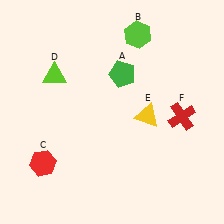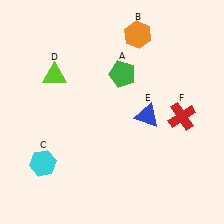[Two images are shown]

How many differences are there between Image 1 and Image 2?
There are 3 differences between the two images.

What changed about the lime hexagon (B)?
In Image 1, B is lime. In Image 2, it changed to orange.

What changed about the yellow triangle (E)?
In Image 1, E is yellow. In Image 2, it changed to blue.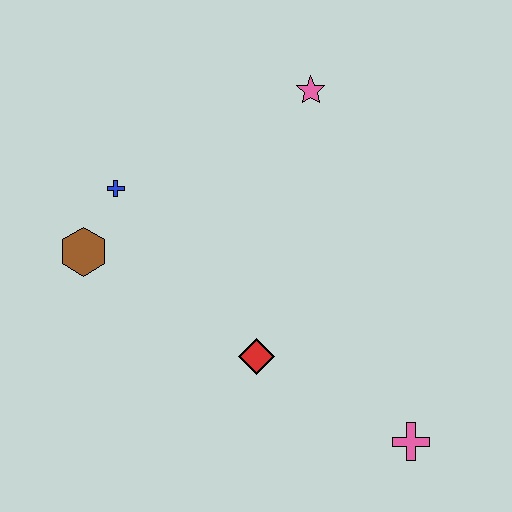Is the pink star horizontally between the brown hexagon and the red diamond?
No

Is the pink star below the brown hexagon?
No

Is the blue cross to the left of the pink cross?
Yes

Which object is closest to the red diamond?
The pink cross is closest to the red diamond.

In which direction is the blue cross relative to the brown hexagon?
The blue cross is above the brown hexagon.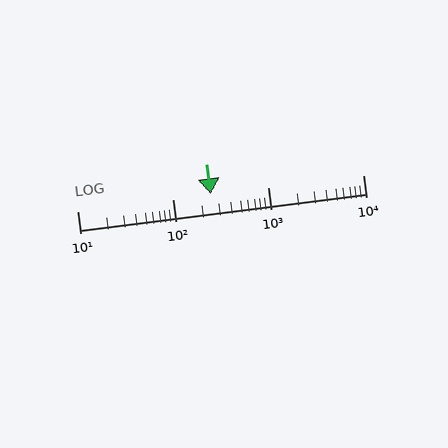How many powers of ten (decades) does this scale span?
The scale spans 3 decades, from 10 to 10000.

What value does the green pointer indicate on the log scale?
The pointer indicates approximately 250.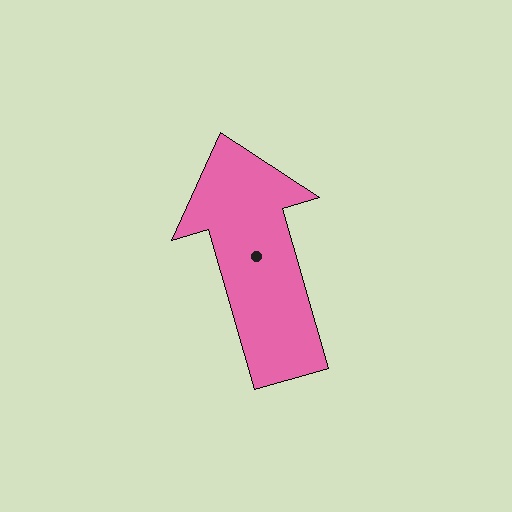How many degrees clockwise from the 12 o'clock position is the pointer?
Approximately 344 degrees.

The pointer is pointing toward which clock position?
Roughly 11 o'clock.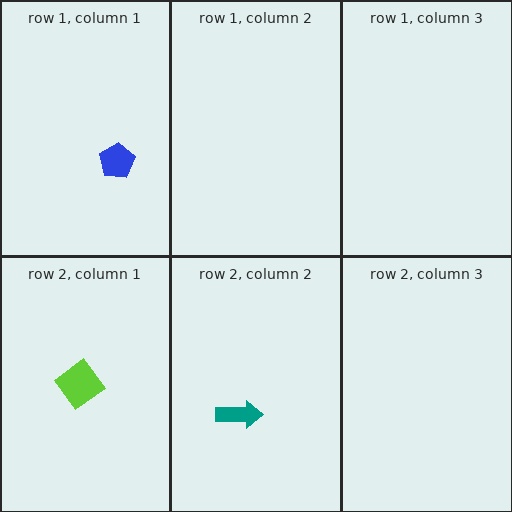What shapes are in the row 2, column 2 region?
The teal arrow.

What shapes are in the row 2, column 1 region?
The lime diamond.